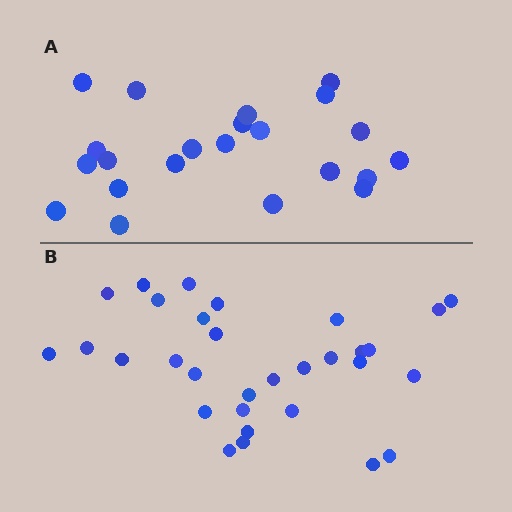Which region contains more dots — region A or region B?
Region B (the bottom region) has more dots.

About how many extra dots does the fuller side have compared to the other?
Region B has roughly 8 or so more dots than region A.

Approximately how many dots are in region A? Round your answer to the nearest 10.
About 20 dots. (The exact count is 22, which rounds to 20.)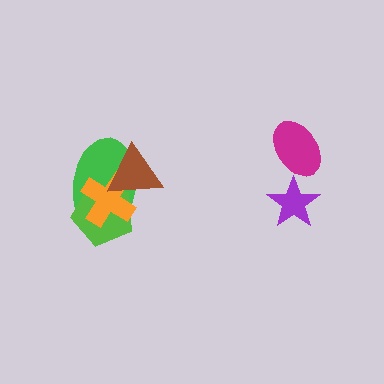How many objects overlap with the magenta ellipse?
0 objects overlap with the magenta ellipse.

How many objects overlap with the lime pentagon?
3 objects overlap with the lime pentagon.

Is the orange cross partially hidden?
Yes, it is partially covered by another shape.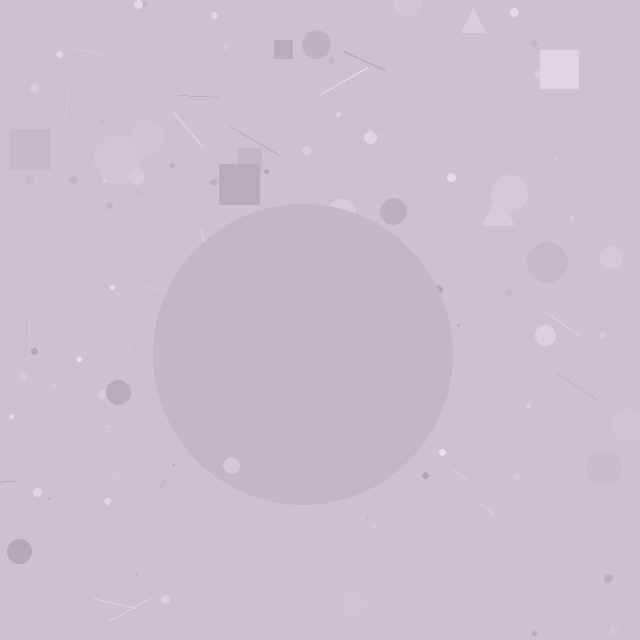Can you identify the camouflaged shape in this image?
The camouflaged shape is a circle.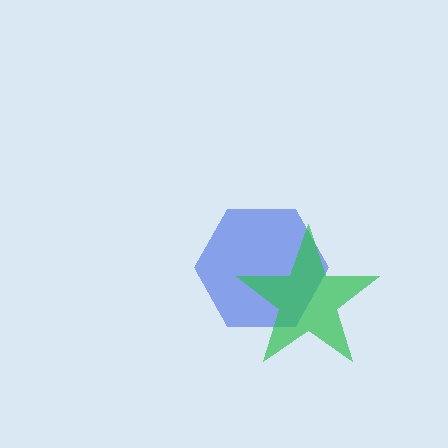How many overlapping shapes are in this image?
There are 2 overlapping shapes in the image.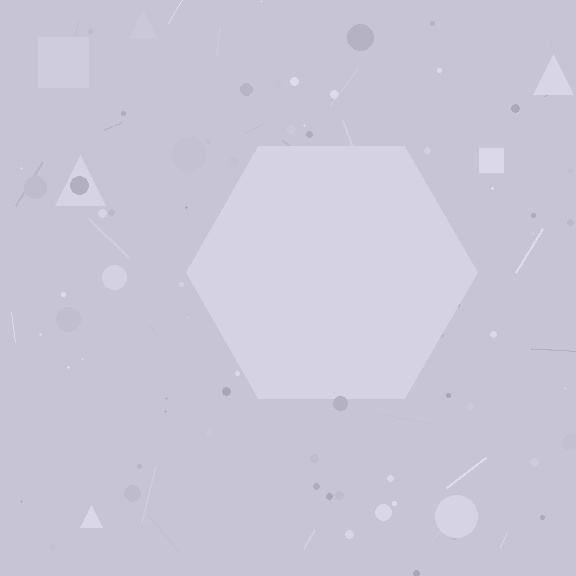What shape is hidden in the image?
A hexagon is hidden in the image.